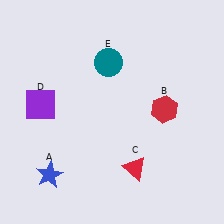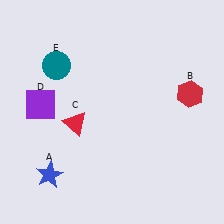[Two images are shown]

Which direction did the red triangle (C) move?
The red triangle (C) moved left.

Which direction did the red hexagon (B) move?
The red hexagon (B) moved right.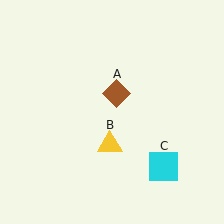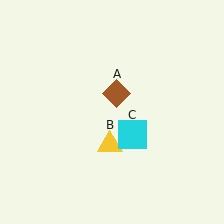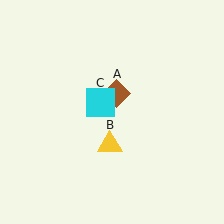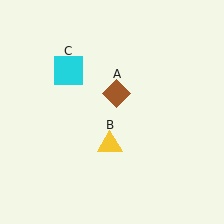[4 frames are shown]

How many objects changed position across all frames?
1 object changed position: cyan square (object C).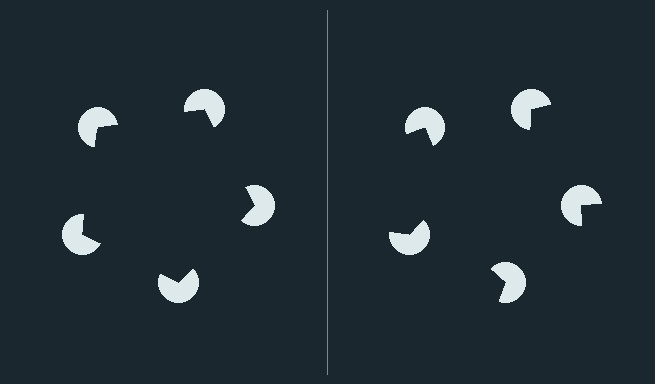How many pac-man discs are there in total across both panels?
10 — 5 on each side.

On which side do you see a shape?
An illusory pentagon appears on the left side. On the right side the wedge cuts are rotated, so no coherent shape forms.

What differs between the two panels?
The pac-man discs are positioned identically on both sides; only the wedge orientations differ. On the left they align to a pentagon; on the right they are misaligned.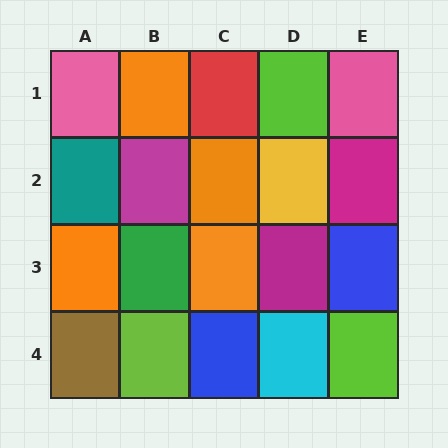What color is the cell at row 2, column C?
Orange.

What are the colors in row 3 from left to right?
Orange, green, orange, magenta, blue.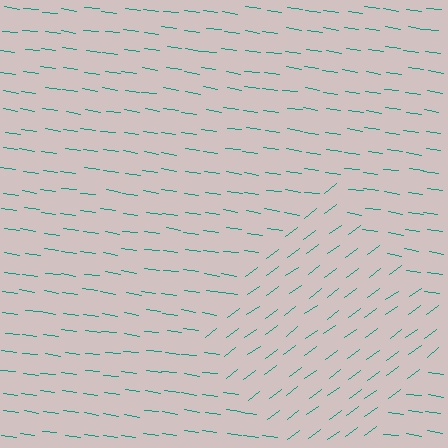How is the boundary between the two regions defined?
The boundary is defined purely by a change in line orientation (approximately 45 degrees difference). All lines are the same color and thickness.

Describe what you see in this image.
The image is filled with small teal line segments. A diamond region in the image has lines oriented differently from the surrounding lines, creating a visible texture boundary.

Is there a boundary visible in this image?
Yes, there is a texture boundary formed by a change in line orientation.